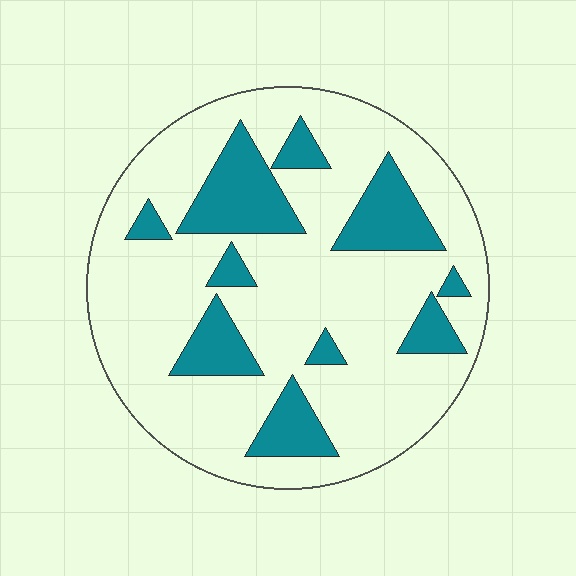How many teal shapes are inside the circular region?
10.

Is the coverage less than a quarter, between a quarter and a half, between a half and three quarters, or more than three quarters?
Less than a quarter.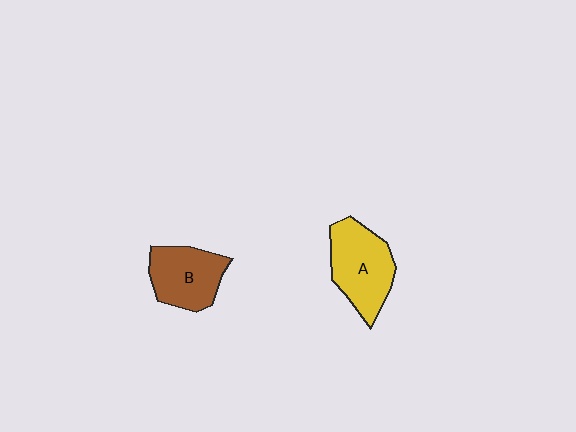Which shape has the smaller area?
Shape B (brown).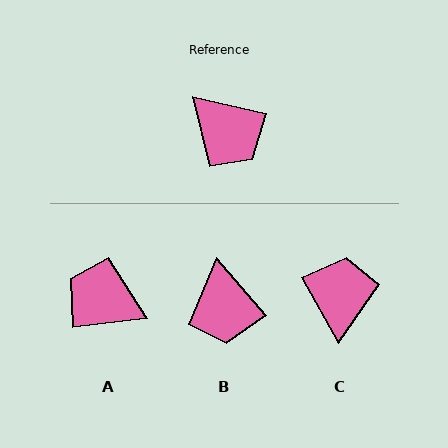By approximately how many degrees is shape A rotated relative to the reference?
Approximately 160 degrees clockwise.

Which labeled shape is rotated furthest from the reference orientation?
A, about 160 degrees away.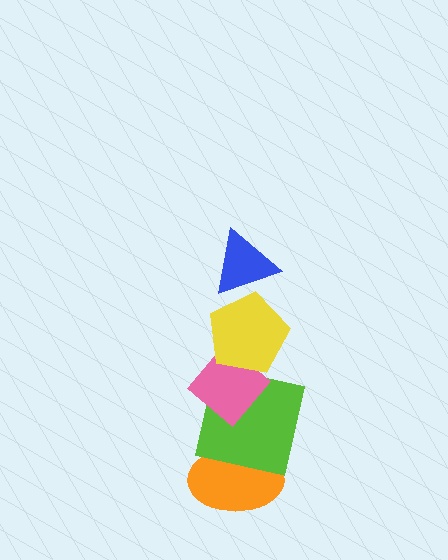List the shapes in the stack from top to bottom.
From top to bottom: the blue triangle, the yellow pentagon, the pink diamond, the lime square, the orange ellipse.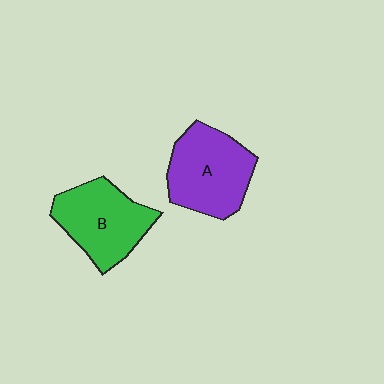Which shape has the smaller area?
Shape B (green).